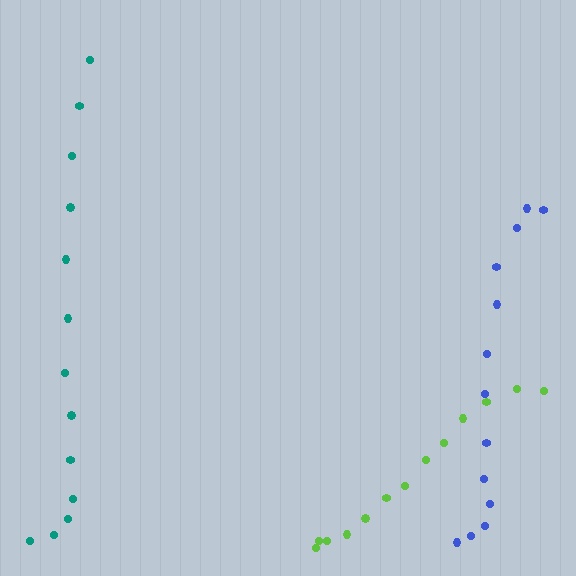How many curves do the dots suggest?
There are 3 distinct paths.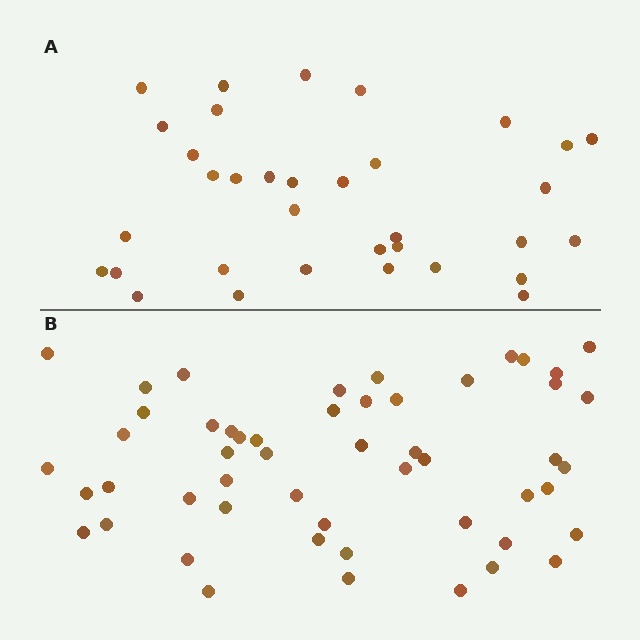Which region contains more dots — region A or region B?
Region B (the bottom region) has more dots.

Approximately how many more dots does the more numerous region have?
Region B has approximately 20 more dots than region A.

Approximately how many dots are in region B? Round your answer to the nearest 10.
About 50 dots. (The exact count is 52, which rounds to 50.)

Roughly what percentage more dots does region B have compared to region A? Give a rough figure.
About 55% more.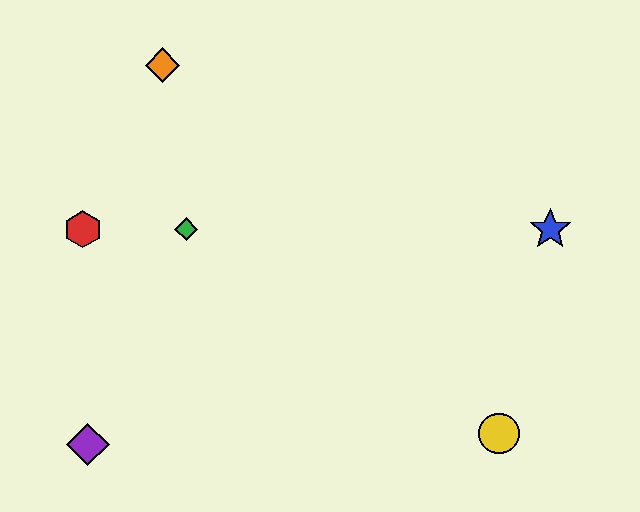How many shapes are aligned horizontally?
3 shapes (the red hexagon, the blue star, the green diamond) are aligned horizontally.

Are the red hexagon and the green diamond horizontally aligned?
Yes, both are at y≈229.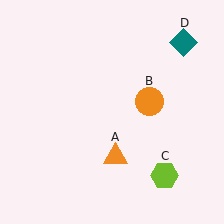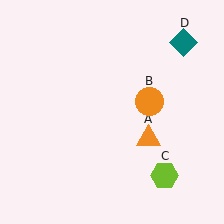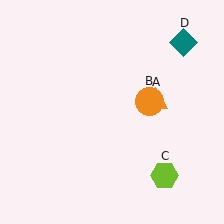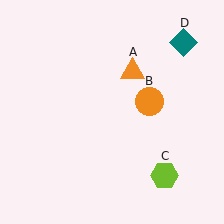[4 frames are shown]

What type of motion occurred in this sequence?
The orange triangle (object A) rotated counterclockwise around the center of the scene.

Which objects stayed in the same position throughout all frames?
Orange circle (object B) and lime hexagon (object C) and teal diamond (object D) remained stationary.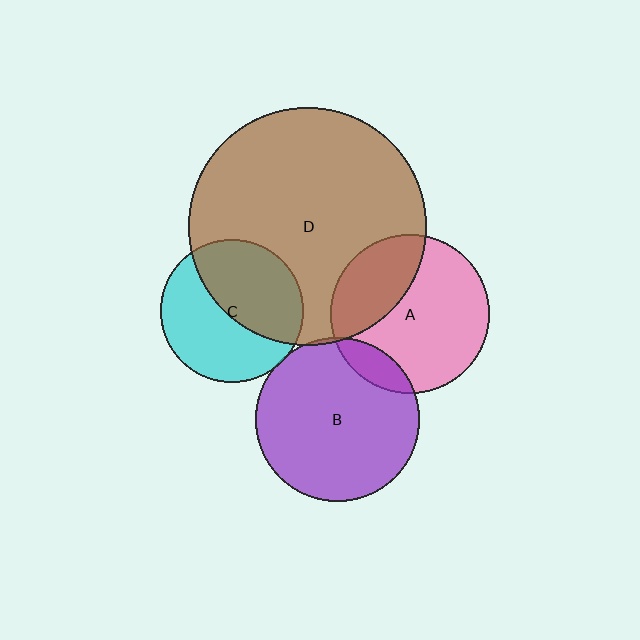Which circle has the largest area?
Circle D (brown).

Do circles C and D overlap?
Yes.